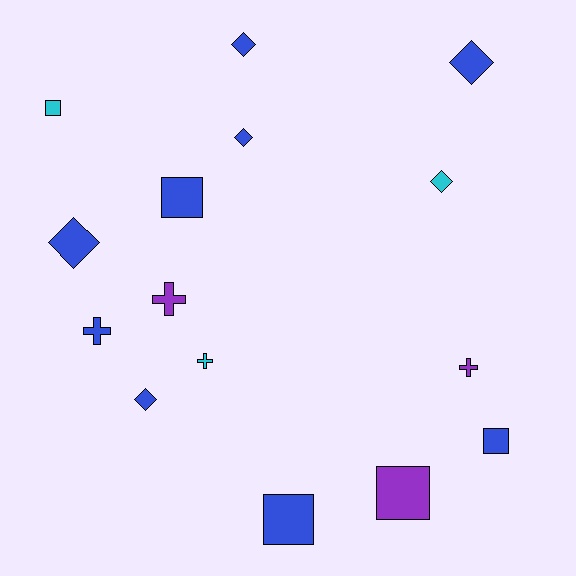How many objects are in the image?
There are 15 objects.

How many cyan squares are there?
There is 1 cyan square.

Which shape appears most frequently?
Diamond, with 6 objects.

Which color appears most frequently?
Blue, with 9 objects.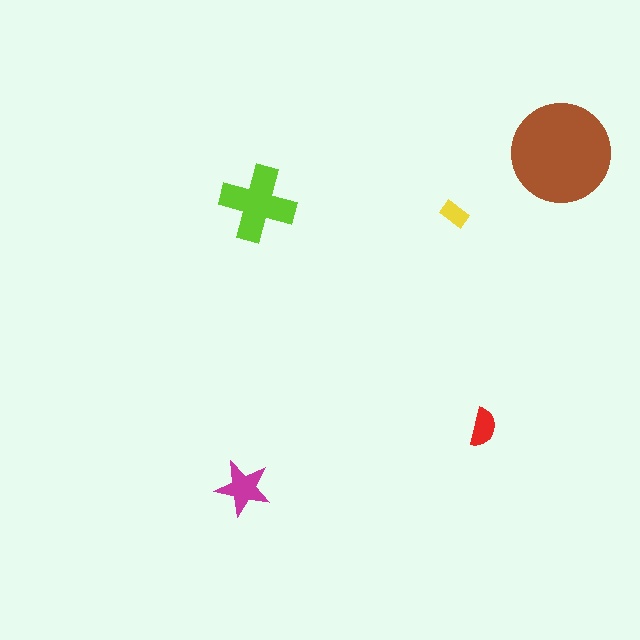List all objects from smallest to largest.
The yellow rectangle, the red semicircle, the magenta star, the lime cross, the brown circle.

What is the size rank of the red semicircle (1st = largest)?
4th.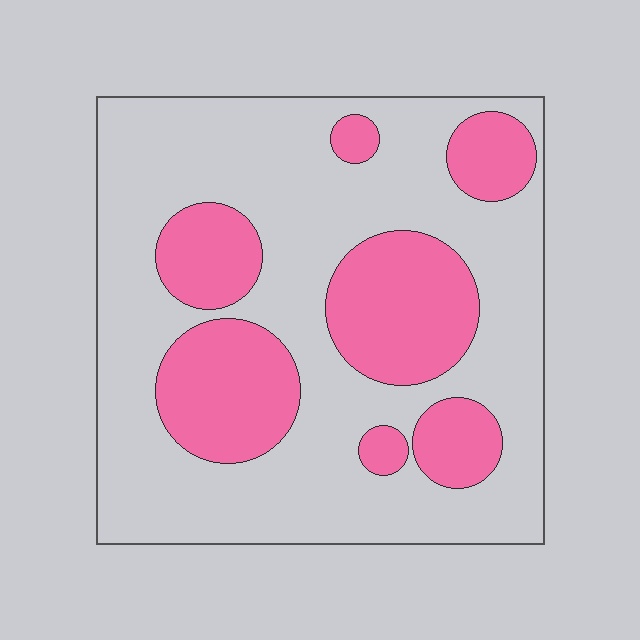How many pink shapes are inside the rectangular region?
7.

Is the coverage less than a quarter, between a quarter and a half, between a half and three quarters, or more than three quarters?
Between a quarter and a half.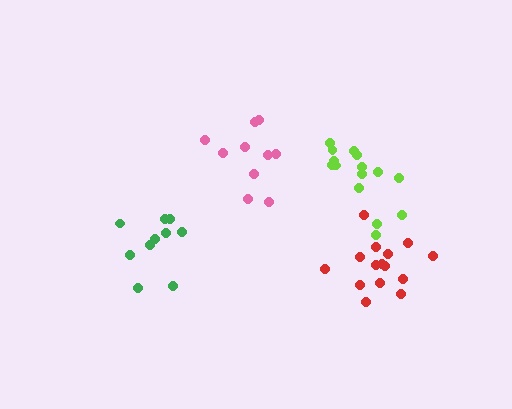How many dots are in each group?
Group 1: 10 dots, Group 2: 15 dots, Group 3: 15 dots, Group 4: 10 dots (50 total).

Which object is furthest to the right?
The red cluster is rightmost.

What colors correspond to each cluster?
The clusters are colored: green, lime, red, pink.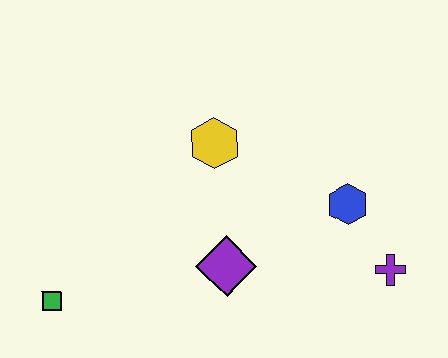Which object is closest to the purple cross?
The blue hexagon is closest to the purple cross.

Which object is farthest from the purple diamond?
The green square is farthest from the purple diamond.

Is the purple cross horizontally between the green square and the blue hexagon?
No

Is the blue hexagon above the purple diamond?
Yes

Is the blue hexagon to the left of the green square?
No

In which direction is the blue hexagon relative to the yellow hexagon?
The blue hexagon is to the right of the yellow hexagon.